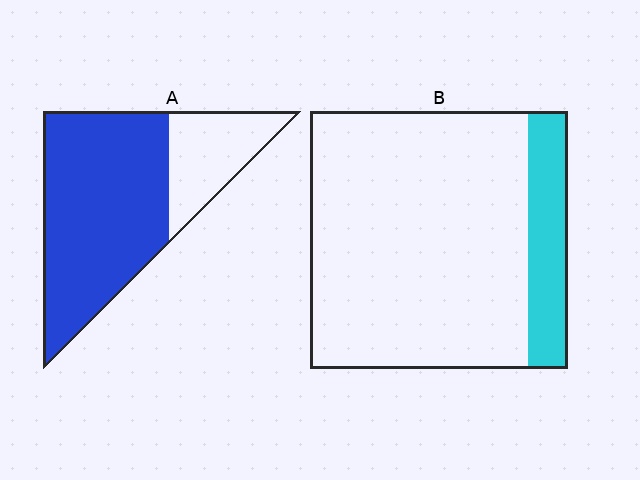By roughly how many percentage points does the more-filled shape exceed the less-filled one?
By roughly 60 percentage points (A over B).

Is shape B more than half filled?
No.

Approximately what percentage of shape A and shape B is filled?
A is approximately 75% and B is approximately 15%.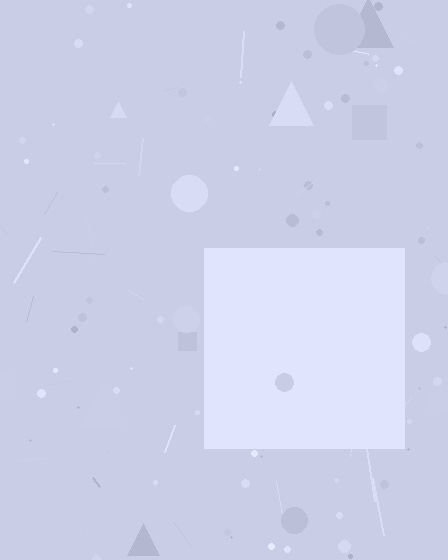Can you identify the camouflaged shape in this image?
The camouflaged shape is a square.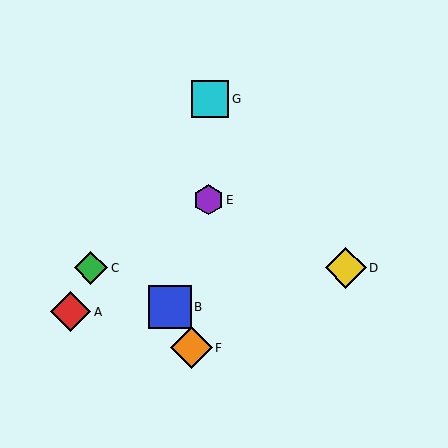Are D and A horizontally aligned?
No, D is at y≈268 and A is at y≈312.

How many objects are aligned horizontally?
2 objects (C, D) are aligned horizontally.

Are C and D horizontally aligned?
Yes, both are at y≈268.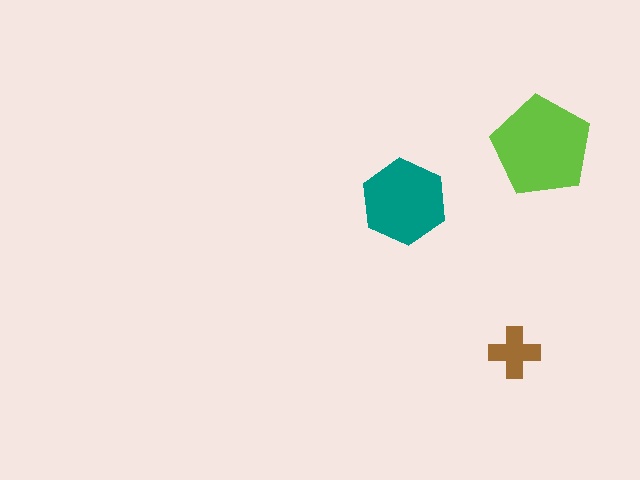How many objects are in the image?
There are 3 objects in the image.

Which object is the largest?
The lime pentagon.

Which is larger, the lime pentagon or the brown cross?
The lime pentagon.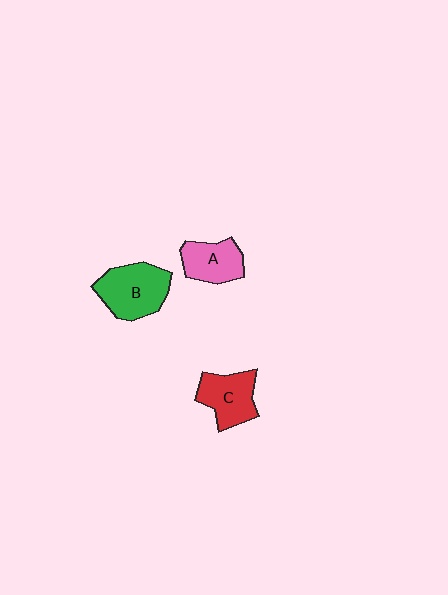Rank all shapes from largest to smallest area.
From largest to smallest: B (green), C (red), A (pink).